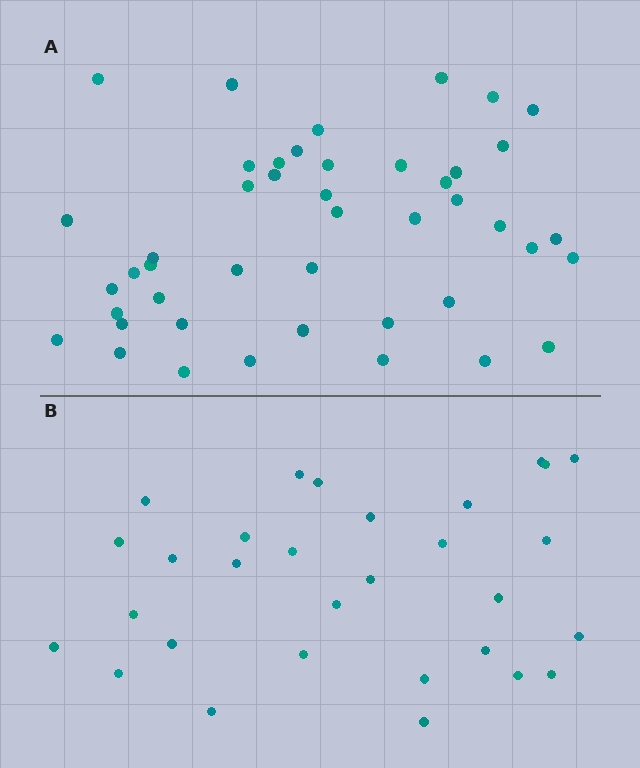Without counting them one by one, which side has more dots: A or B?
Region A (the top region) has more dots.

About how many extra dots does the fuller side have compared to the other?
Region A has approximately 15 more dots than region B.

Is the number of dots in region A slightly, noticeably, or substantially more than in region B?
Region A has substantially more. The ratio is roughly 1.5 to 1.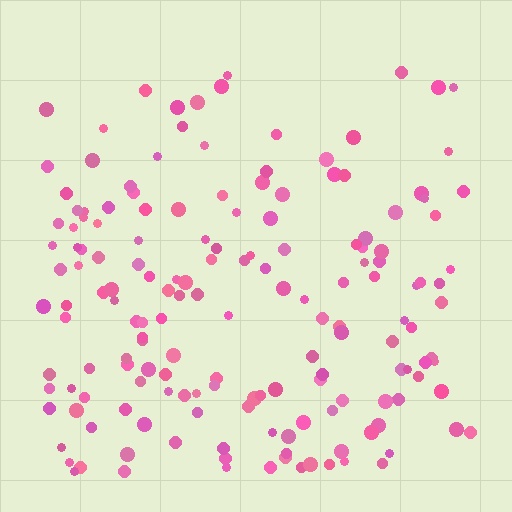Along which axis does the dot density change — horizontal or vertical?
Vertical.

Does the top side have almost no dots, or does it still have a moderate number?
Still a moderate number, just noticeably fewer than the bottom.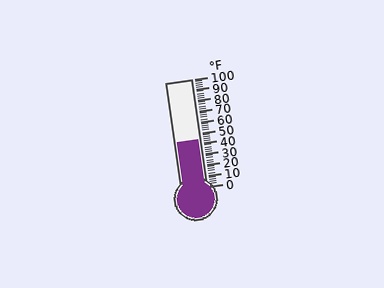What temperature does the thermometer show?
The thermometer shows approximately 44°F.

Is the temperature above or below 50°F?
The temperature is below 50°F.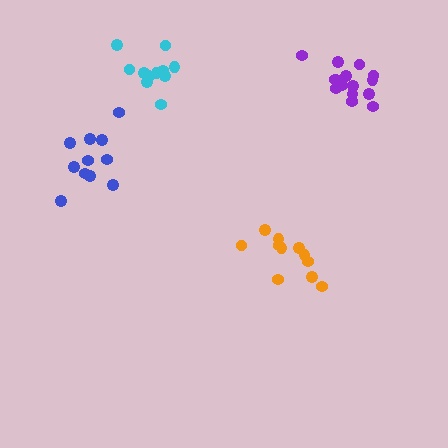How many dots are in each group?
Group 1: 11 dots, Group 2: 15 dots, Group 3: 11 dots, Group 4: 11 dots (48 total).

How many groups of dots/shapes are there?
There are 4 groups.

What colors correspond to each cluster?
The clusters are colored: blue, purple, orange, cyan.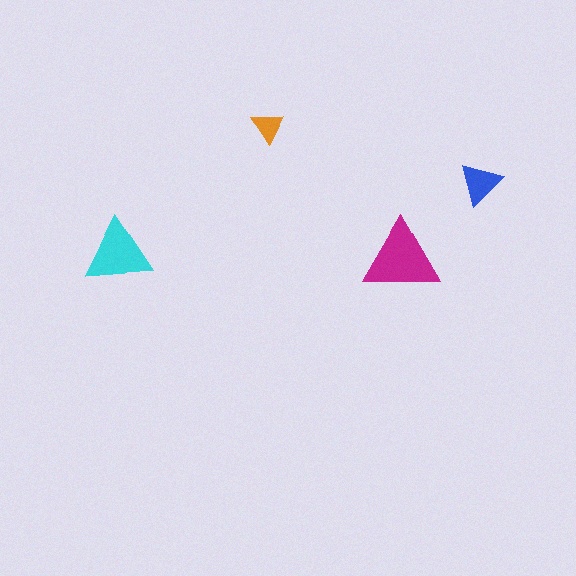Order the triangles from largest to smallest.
the magenta one, the cyan one, the blue one, the orange one.